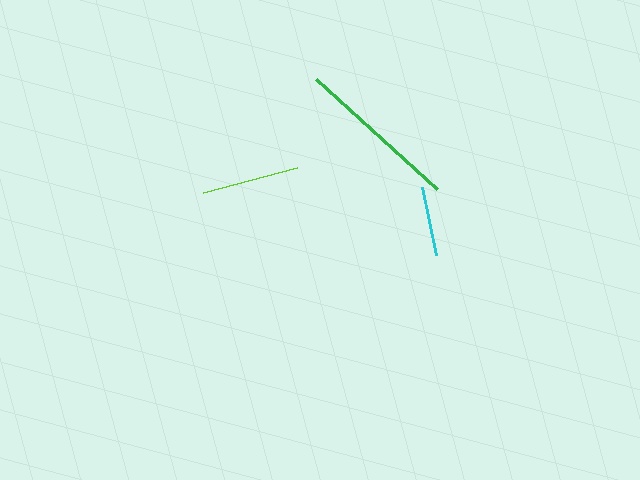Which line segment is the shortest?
The cyan line is the shortest at approximately 70 pixels.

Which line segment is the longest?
The green line is the longest at approximately 164 pixels.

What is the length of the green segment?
The green segment is approximately 164 pixels long.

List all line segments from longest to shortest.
From longest to shortest: green, lime, cyan.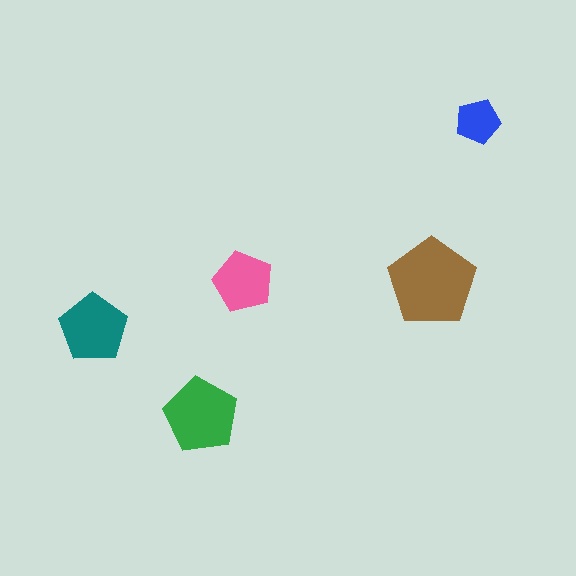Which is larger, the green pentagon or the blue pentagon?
The green one.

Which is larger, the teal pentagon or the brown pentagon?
The brown one.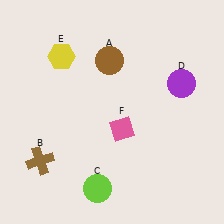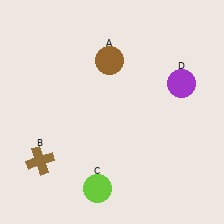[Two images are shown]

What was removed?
The pink diamond (F), the yellow hexagon (E) were removed in Image 2.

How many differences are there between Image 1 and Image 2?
There are 2 differences between the two images.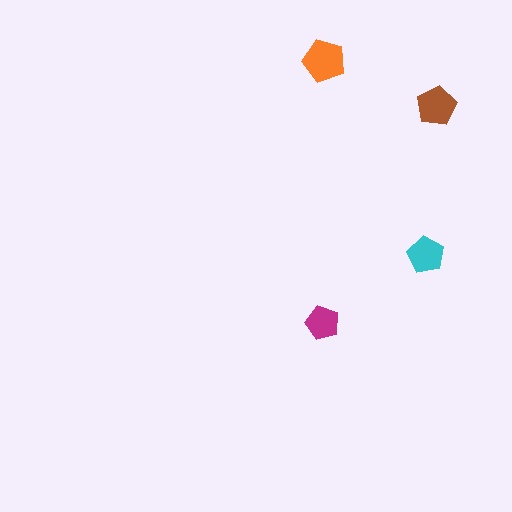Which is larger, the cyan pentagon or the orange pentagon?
The orange one.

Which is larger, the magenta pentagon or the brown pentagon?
The brown one.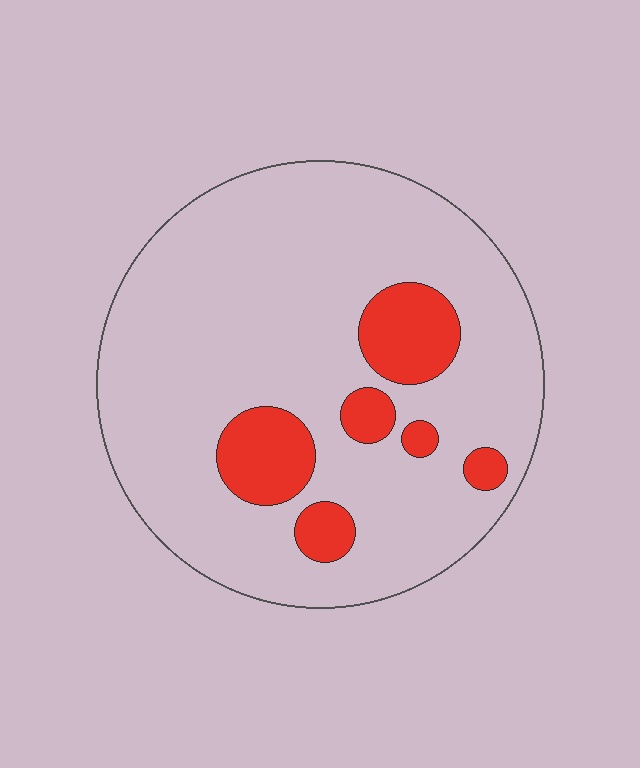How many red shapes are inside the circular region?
6.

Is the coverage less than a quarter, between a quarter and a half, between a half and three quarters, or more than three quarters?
Less than a quarter.